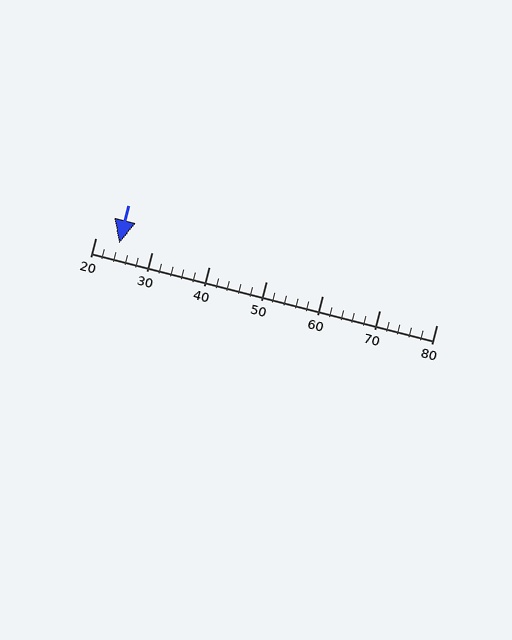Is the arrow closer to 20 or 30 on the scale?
The arrow is closer to 20.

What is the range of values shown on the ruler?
The ruler shows values from 20 to 80.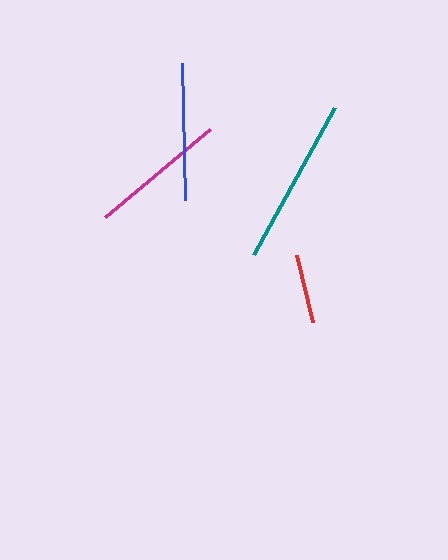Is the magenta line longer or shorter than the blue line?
The blue line is longer than the magenta line.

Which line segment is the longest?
The teal line is the longest at approximately 168 pixels.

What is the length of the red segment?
The red segment is approximately 69 pixels long.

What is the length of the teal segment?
The teal segment is approximately 168 pixels long.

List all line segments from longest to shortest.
From longest to shortest: teal, blue, magenta, red.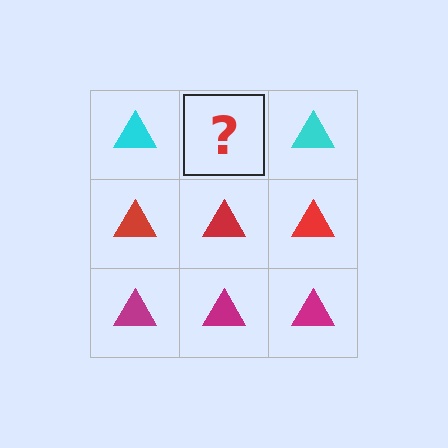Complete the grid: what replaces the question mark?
The question mark should be replaced with a cyan triangle.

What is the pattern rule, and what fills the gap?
The rule is that each row has a consistent color. The gap should be filled with a cyan triangle.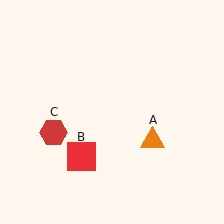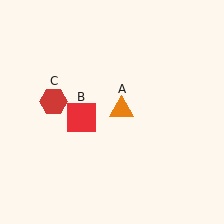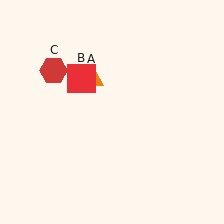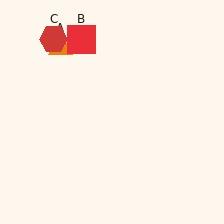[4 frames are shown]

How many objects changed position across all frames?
3 objects changed position: orange triangle (object A), red square (object B), red hexagon (object C).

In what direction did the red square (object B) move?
The red square (object B) moved up.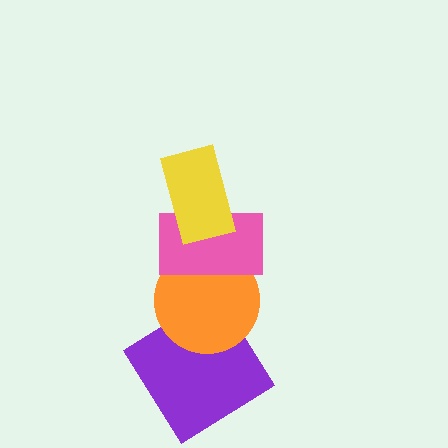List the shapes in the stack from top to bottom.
From top to bottom: the yellow rectangle, the pink rectangle, the orange circle, the purple diamond.